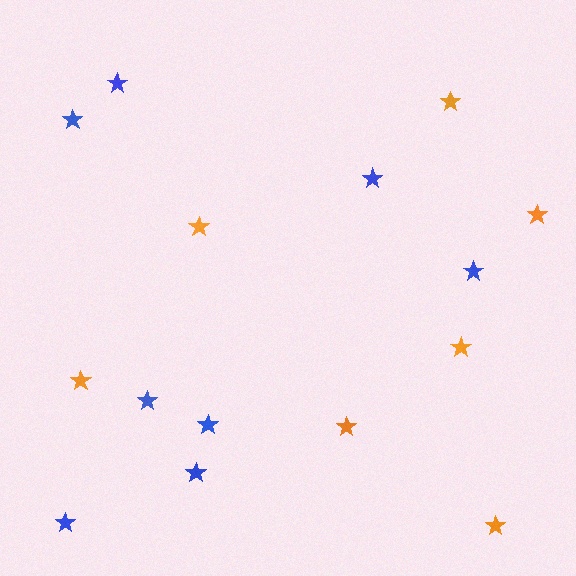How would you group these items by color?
There are 2 groups: one group of orange stars (7) and one group of blue stars (8).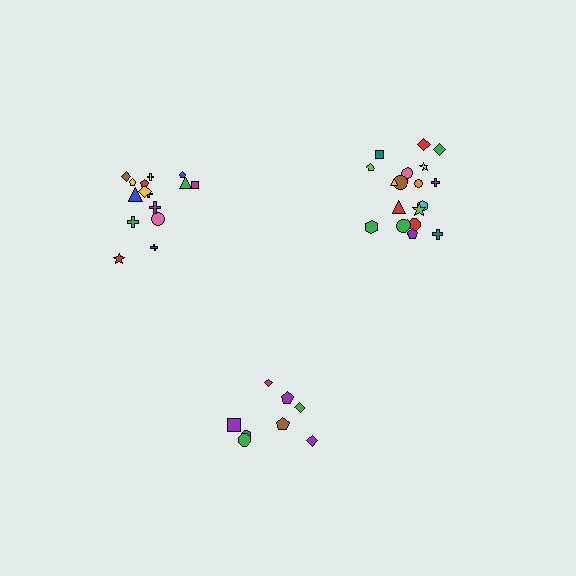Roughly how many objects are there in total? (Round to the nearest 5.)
Roughly 40 objects in total.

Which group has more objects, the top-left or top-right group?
The top-right group.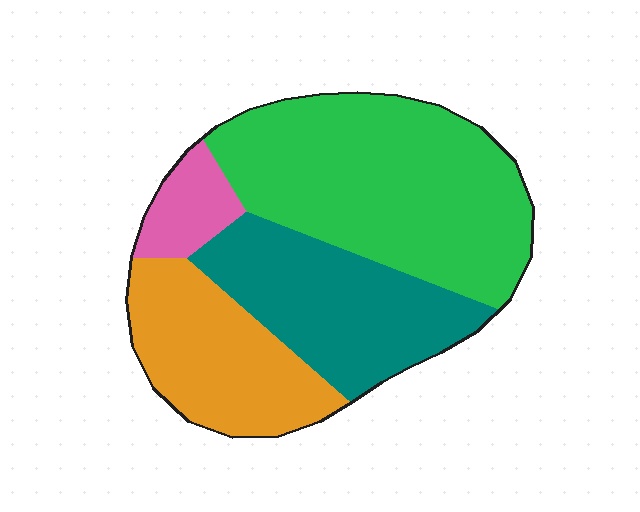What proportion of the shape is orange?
Orange covers 22% of the shape.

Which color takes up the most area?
Green, at roughly 45%.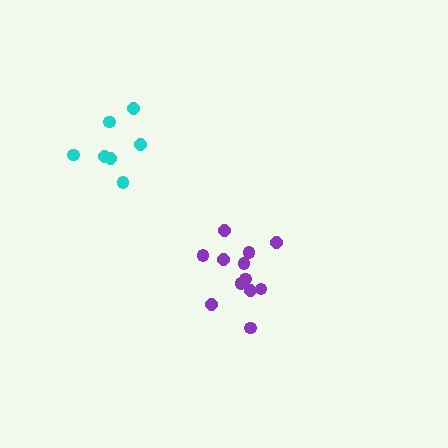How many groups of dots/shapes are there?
There are 2 groups.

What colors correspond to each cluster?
The clusters are colored: purple, cyan.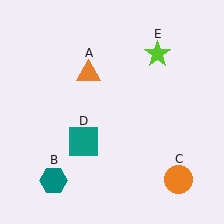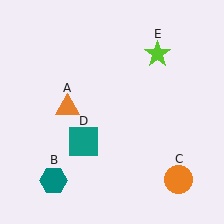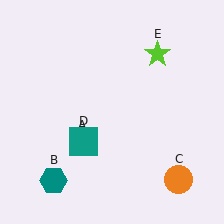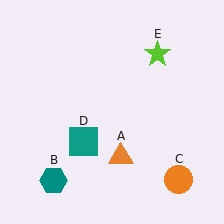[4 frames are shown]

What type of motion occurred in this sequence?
The orange triangle (object A) rotated counterclockwise around the center of the scene.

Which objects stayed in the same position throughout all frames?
Teal hexagon (object B) and orange circle (object C) and teal square (object D) and lime star (object E) remained stationary.